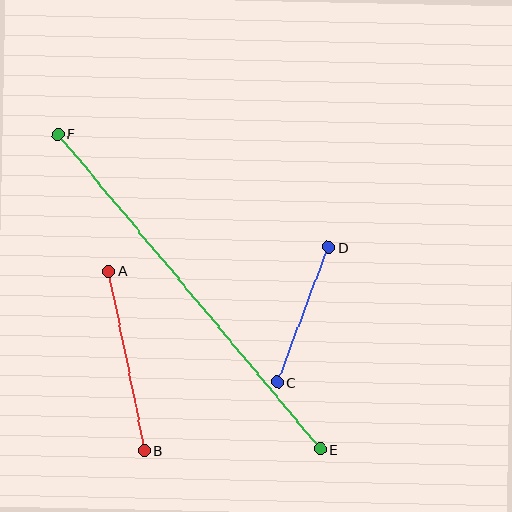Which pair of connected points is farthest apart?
Points E and F are farthest apart.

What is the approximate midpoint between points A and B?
The midpoint is at approximately (126, 361) pixels.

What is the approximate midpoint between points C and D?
The midpoint is at approximately (303, 315) pixels.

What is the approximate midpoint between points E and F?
The midpoint is at approximately (189, 291) pixels.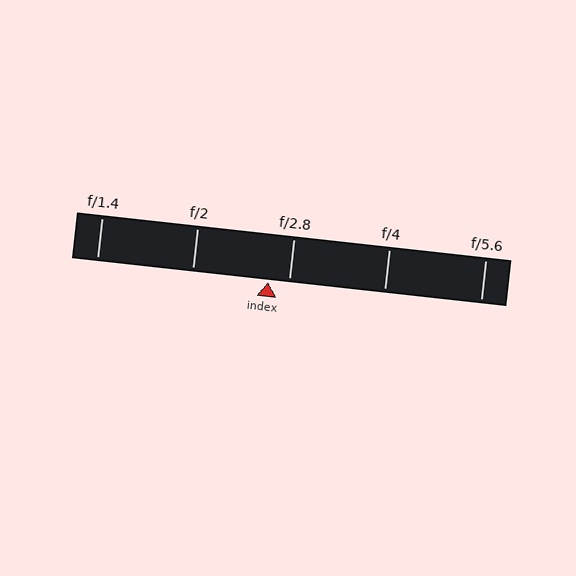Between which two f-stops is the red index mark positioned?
The index mark is between f/2 and f/2.8.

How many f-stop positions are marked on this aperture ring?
There are 5 f-stop positions marked.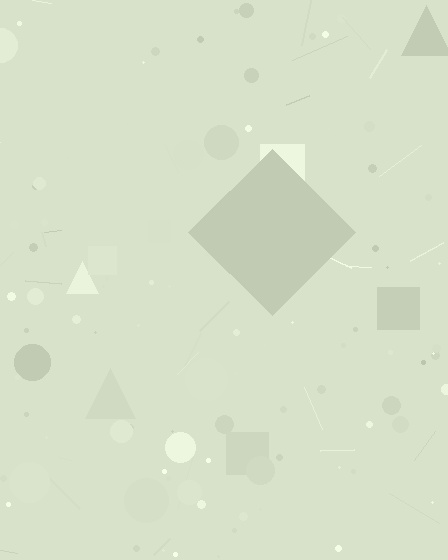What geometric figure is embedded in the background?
A diamond is embedded in the background.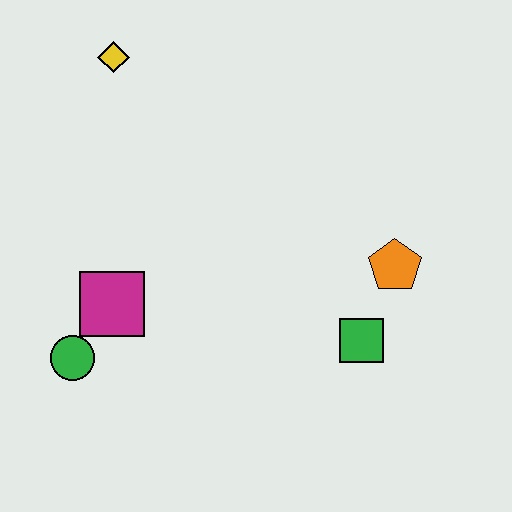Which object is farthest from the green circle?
The orange pentagon is farthest from the green circle.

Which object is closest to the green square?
The orange pentagon is closest to the green square.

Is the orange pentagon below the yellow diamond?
Yes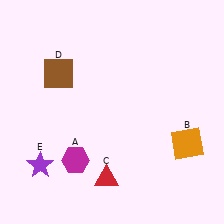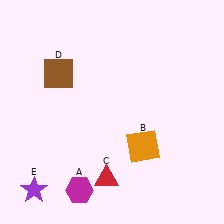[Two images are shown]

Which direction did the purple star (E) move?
The purple star (E) moved down.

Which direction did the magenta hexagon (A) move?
The magenta hexagon (A) moved down.